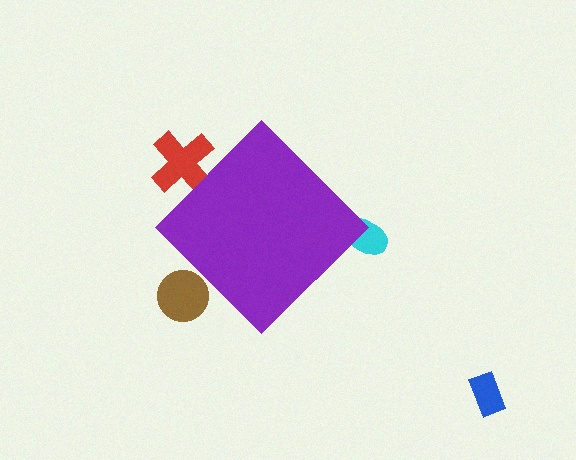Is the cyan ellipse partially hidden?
Yes, the cyan ellipse is partially hidden behind the purple diamond.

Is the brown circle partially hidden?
Yes, the brown circle is partially hidden behind the purple diamond.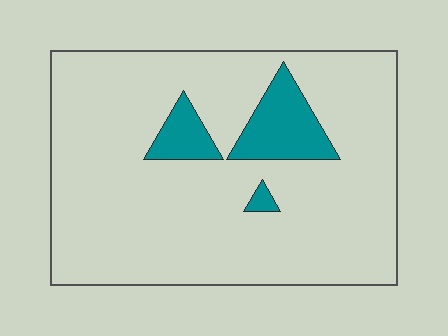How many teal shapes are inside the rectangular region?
3.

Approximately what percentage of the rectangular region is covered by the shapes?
Approximately 10%.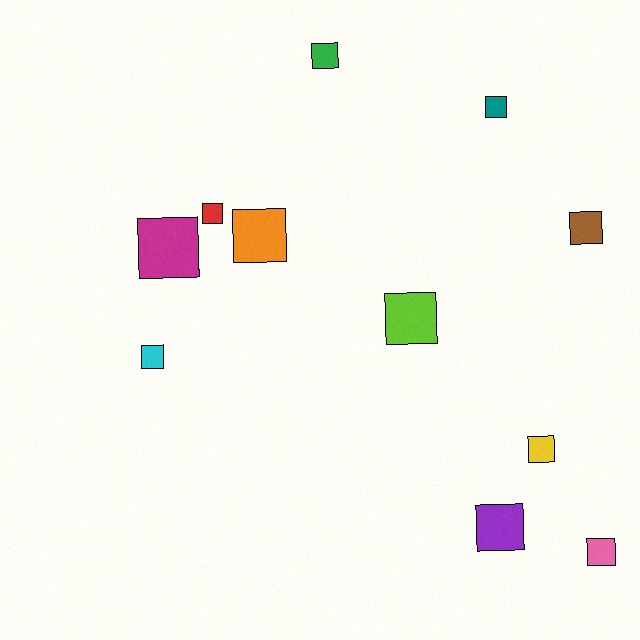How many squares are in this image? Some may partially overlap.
There are 11 squares.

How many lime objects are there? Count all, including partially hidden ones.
There is 1 lime object.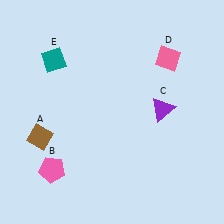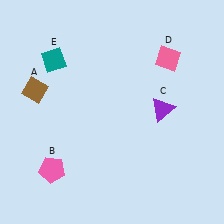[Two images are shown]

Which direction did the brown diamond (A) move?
The brown diamond (A) moved up.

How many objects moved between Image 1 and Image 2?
1 object moved between the two images.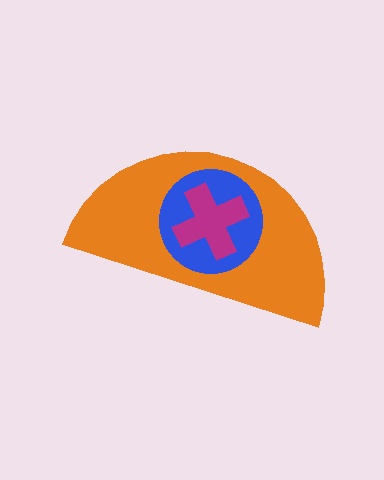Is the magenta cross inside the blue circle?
Yes.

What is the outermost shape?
The orange semicircle.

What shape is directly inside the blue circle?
The magenta cross.